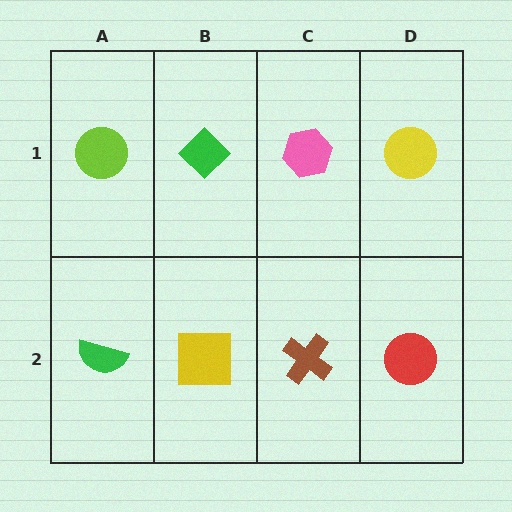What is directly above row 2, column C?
A pink hexagon.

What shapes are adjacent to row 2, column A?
A lime circle (row 1, column A), a yellow square (row 2, column B).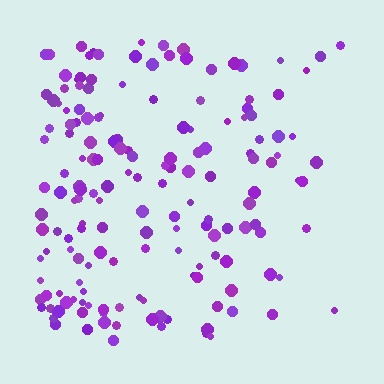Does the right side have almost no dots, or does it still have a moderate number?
Still a moderate number, just noticeably fewer than the left.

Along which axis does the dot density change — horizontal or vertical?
Horizontal.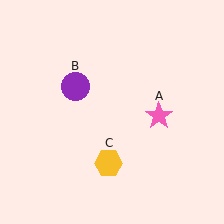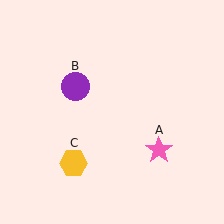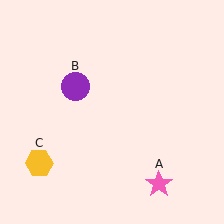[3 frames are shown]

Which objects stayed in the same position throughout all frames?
Purple circle (object B) remained stationary.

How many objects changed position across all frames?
2 objects changed position: pink star (object A), yellow hexagon (object C).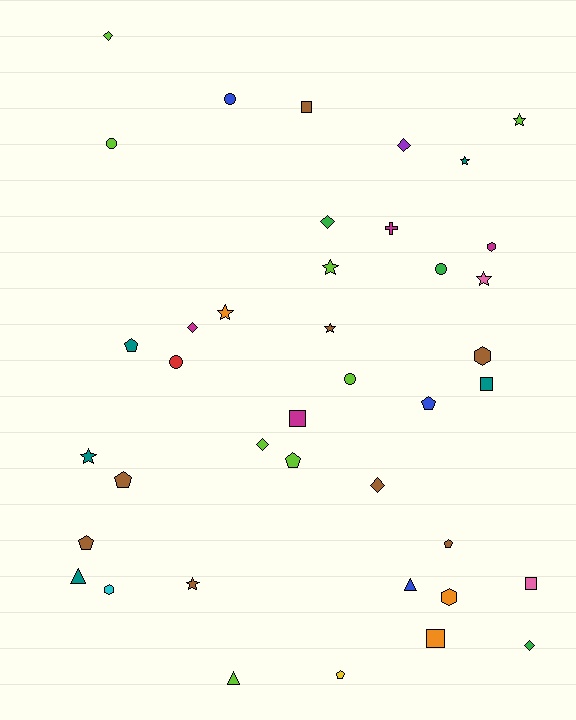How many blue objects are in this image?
There are 3 blue objects.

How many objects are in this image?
There are 40 objects.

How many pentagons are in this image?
There are 7 pentagons.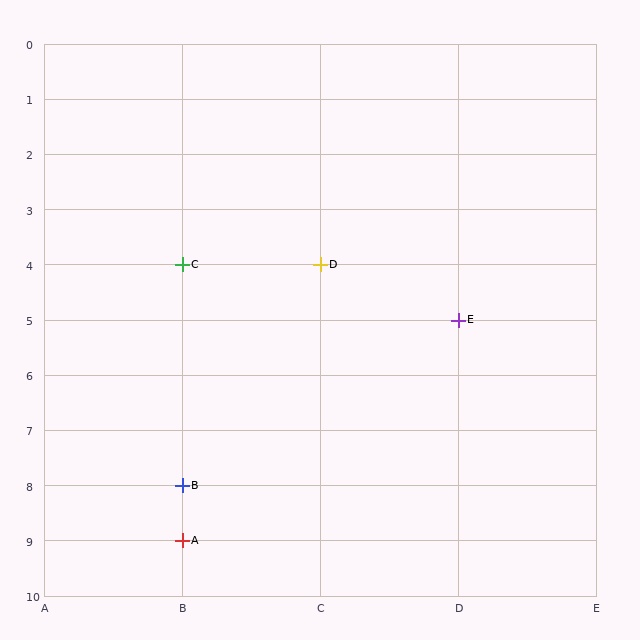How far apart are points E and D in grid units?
Points E and D are 1 column and 1 row apart (about 1.4 grid units diagonally).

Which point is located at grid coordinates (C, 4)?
Point D is at (C, 4).